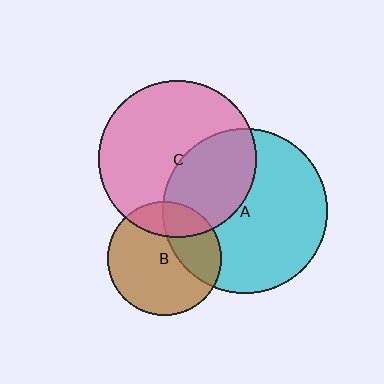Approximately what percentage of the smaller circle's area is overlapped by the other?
Approximately 40%.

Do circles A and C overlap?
Yes.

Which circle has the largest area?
Circle A (cyan).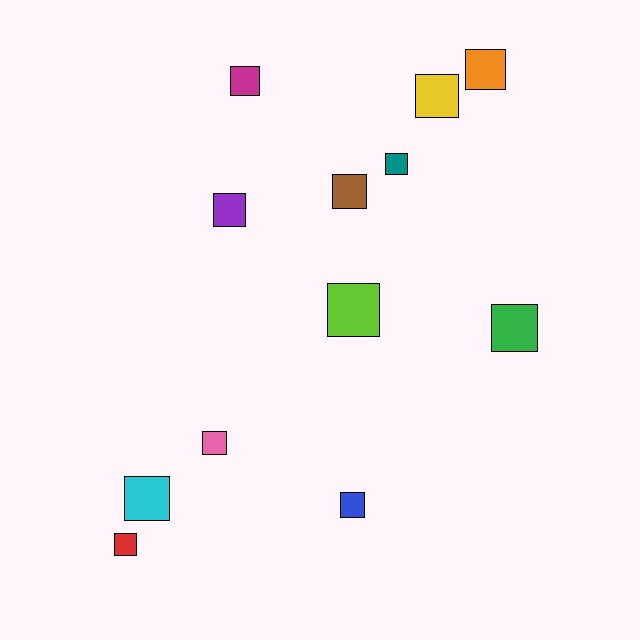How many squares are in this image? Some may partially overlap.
There are 12 squares.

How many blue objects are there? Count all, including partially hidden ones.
There is 1 blue object.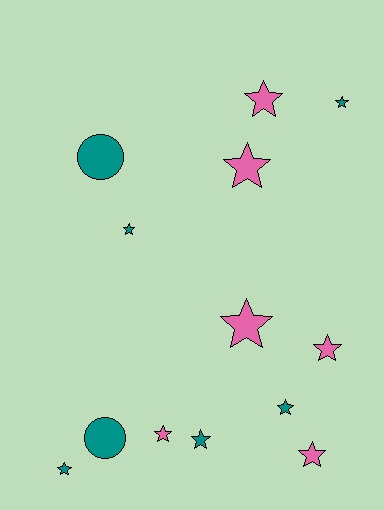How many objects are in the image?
There are 13 objects.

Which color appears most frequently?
Teal, with 7 objects.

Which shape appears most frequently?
Star, with 11 objects.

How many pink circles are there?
There are no pink circles.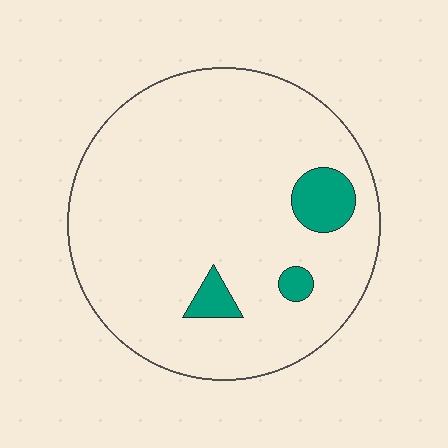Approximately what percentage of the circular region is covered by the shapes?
Approximately 10%.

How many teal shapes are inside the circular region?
3.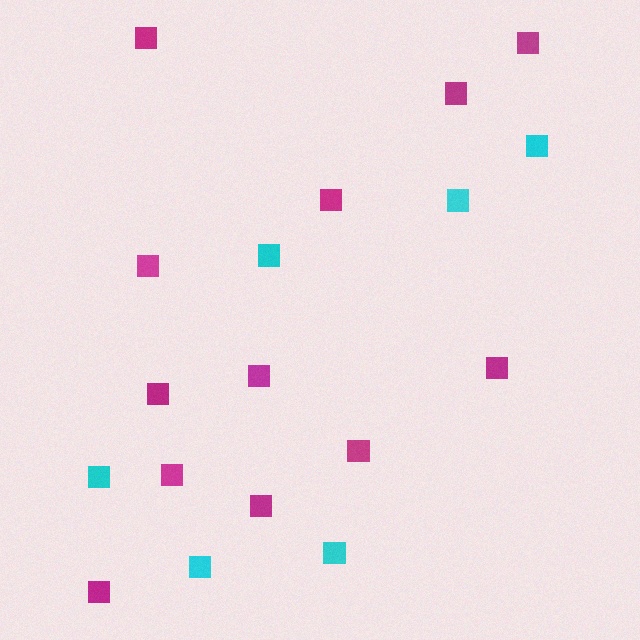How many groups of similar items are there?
There are 2 groups: one group of magenta squares (12) and one group of cyan squares (6).